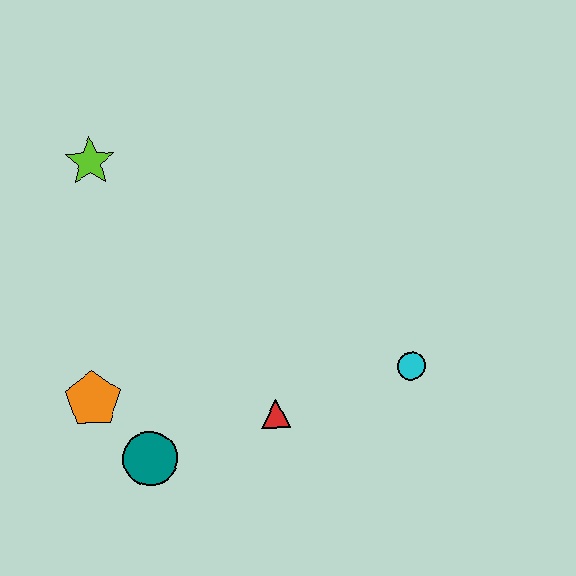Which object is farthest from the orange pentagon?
The cyan circle is farthest from the orange pentagon.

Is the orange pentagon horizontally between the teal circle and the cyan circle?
No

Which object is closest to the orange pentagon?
The teal circle is closest to the orange pentagon.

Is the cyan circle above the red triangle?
Yes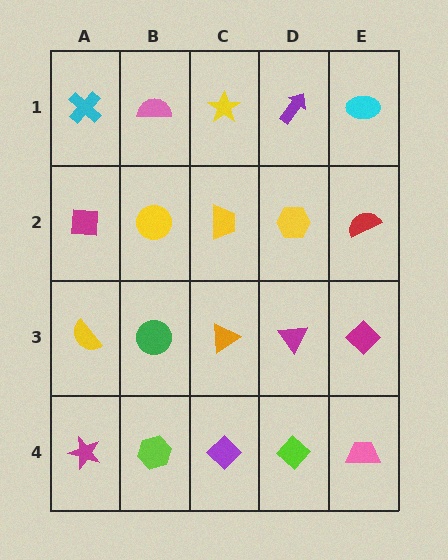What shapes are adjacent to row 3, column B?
A yellow circle (row 2, column B), a lime hexagon (row 4, column B), a yellow semicircle (row 3, column A), an orange triangle (row 3, column C).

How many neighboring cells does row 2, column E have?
3.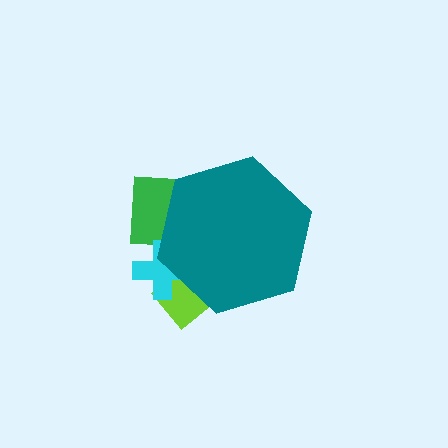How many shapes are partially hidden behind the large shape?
3 shapes are partially hidden.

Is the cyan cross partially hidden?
Yes, the cyan cross is partially hidden behind the teal hexagon.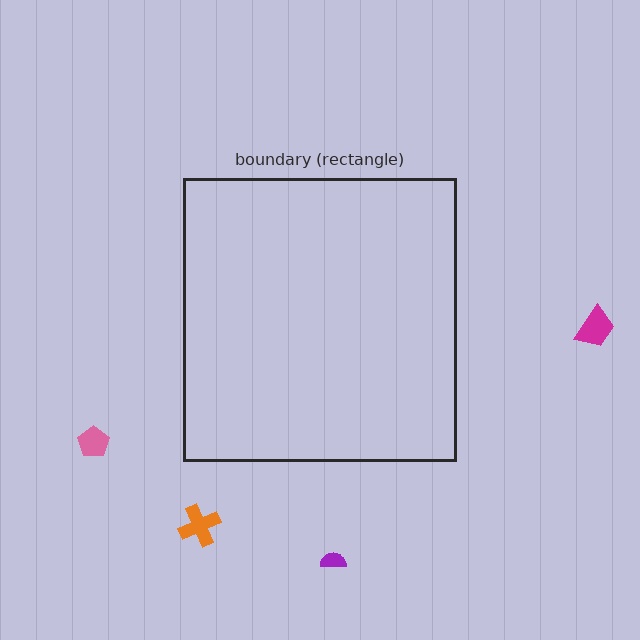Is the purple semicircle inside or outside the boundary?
Outside.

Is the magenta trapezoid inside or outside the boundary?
Outside.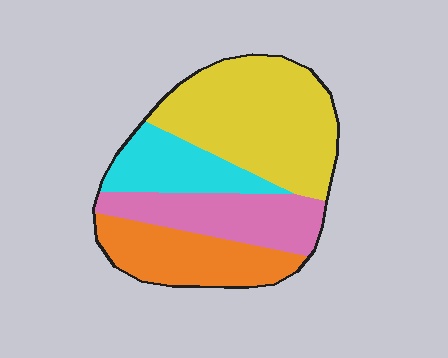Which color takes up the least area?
Cyan, at roughly 15%.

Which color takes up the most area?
Yellow, at roughly 40%.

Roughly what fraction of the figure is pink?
Pink takes up about one fifth (1/5) of the figure.